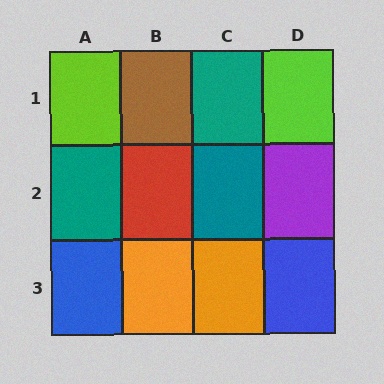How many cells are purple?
1 cell is purple.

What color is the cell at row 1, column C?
Teal.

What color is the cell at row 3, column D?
Blue.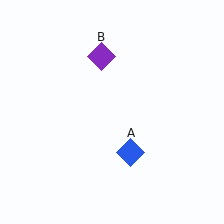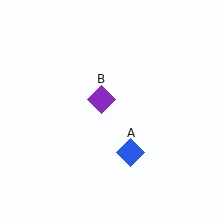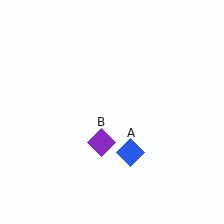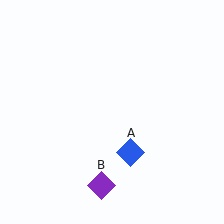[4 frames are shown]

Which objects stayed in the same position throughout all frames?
Blue diamond (object A) remained stationary.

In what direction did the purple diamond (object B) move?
The purple diamond (object B) moved down.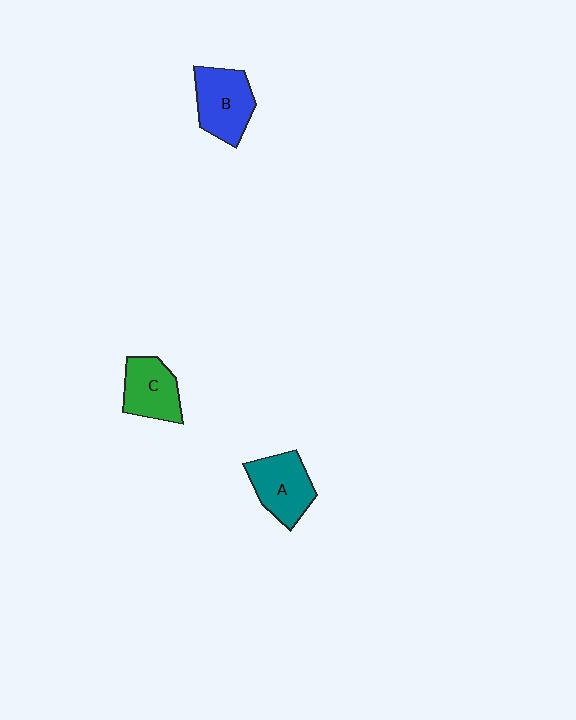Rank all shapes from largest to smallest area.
From largest to smallest: B (blue), A (teal), C (green).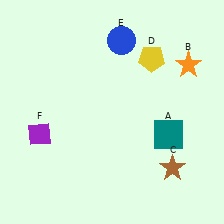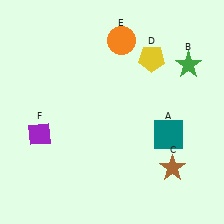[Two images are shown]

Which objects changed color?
B changed from orange to green. E changed from blue to orange.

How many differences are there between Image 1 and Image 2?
There are 2 differences between the two images.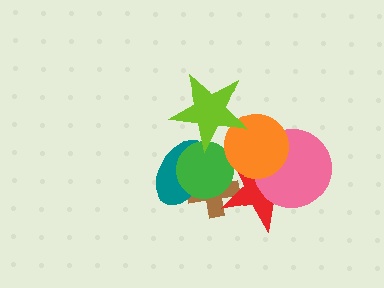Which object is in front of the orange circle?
The lime star is in front of the orange circle.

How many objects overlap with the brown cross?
3 objects overlap with the brown cross.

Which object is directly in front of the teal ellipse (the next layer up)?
The green circle is directly in front of the teal ellipse.